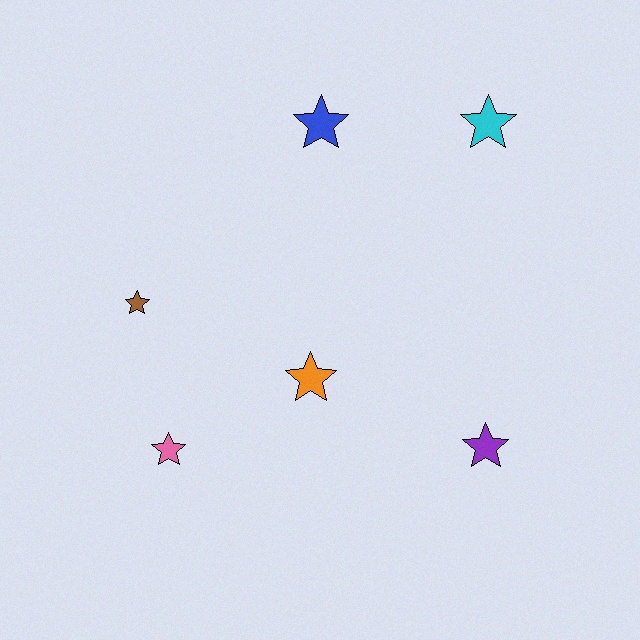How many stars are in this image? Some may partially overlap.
There are 6 stars.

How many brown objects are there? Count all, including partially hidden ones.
There is 1 brown object.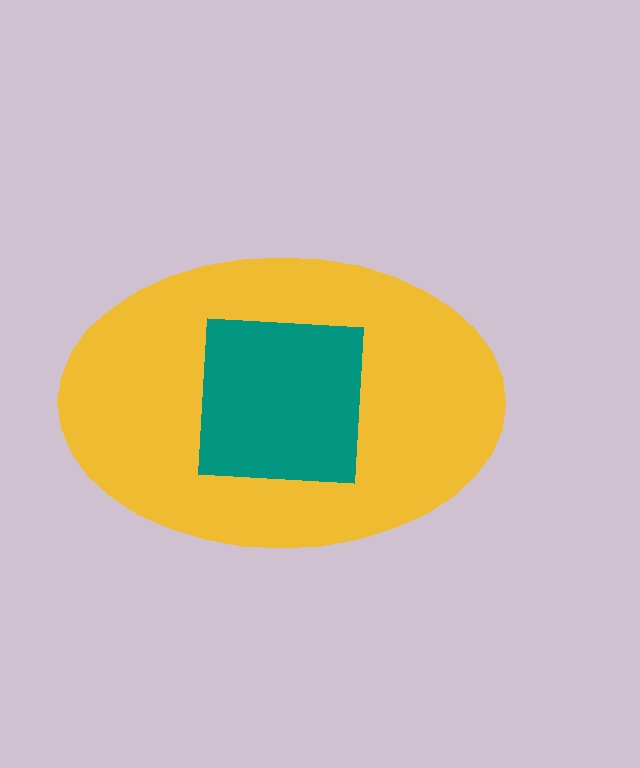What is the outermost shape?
The yellow ellipse.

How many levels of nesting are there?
2.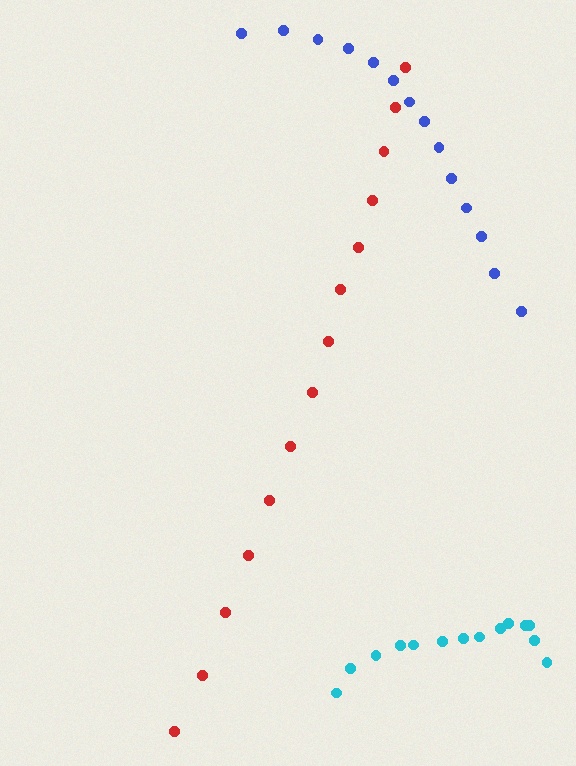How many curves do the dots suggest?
There are 3 distinct paths.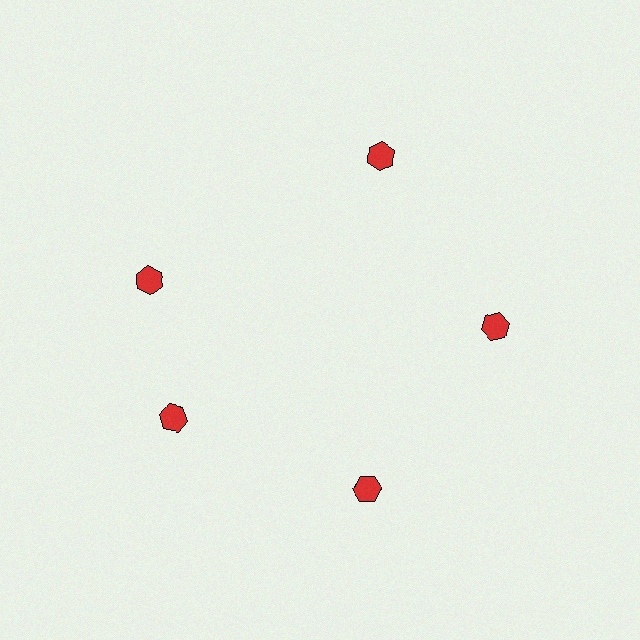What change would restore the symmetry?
The symmetry would be restored by rotating it back into even spacing with its neighbors so that all 5 hexagons sit at equal angles and equal distance from the center.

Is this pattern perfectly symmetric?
No. The 5 red hexagons are arranged in a ring, but one element near the 10 o'clock position is rotated out of alignment along the ring, breaking the 5-fold rotational symmetry.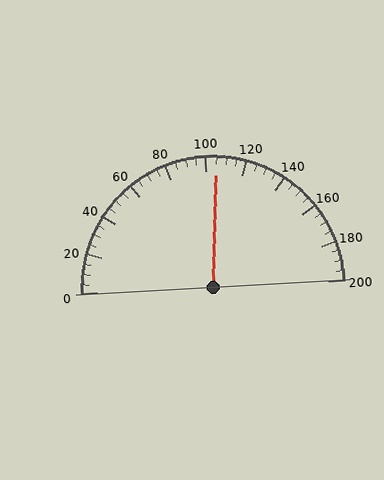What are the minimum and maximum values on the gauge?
The gauge ranges from 0 to 200.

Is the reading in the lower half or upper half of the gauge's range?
The reading is in the upper half of the range (0 to 200).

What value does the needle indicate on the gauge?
The needle indicates approximately 105.